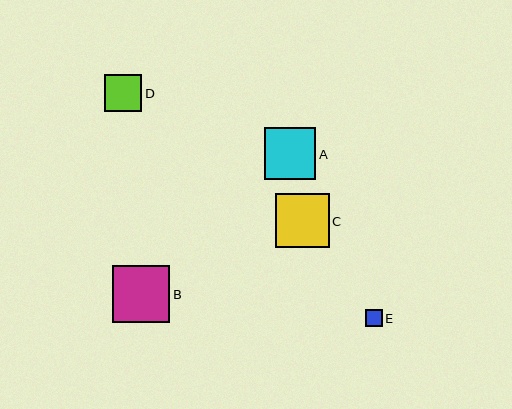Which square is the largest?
Square B is the largest with a size of approximately 57 pixels.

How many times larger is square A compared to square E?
Square A is approximately 3.1 times the size of square E.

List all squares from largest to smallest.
From largest to smallest: B, C, A, D, E.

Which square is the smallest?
Square E is the smallest with a size of approximately 17 pixels.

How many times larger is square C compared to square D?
Square C is approximately 1.5 times the size of square D.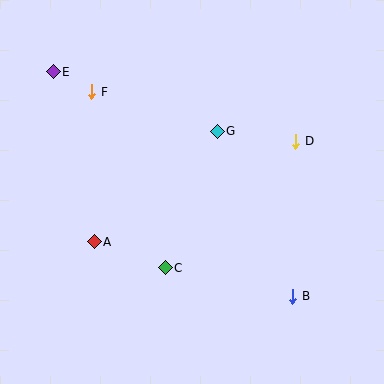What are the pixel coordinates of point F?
Point F is at (92, 92).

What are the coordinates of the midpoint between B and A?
The midpoint between B and A is at (193, 269).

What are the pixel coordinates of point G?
Point G is at (217, 131).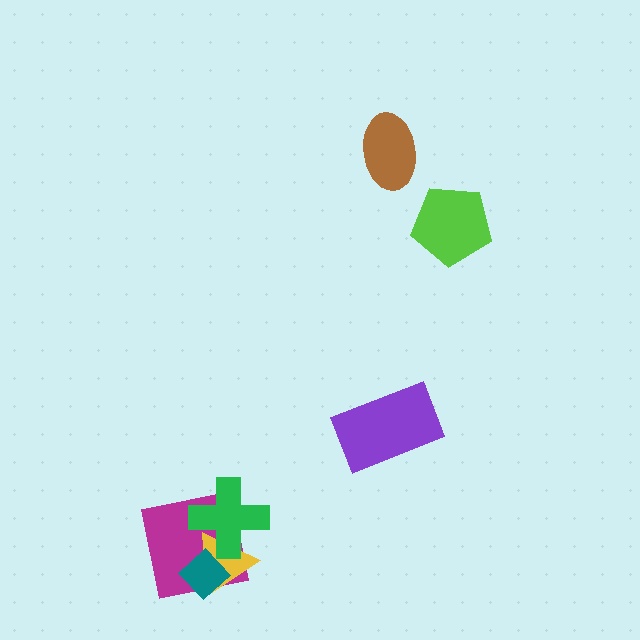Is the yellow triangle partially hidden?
Yes, it is partially covered by another shape.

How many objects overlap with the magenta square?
3 objects overlap with the magenta square.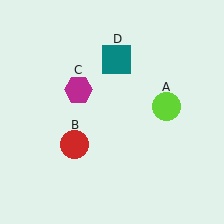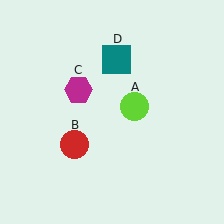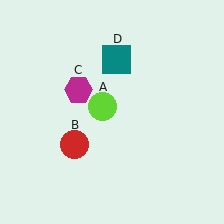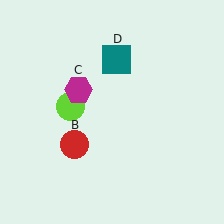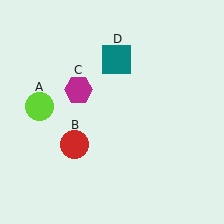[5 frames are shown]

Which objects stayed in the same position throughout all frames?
Red circle (object B) and magenta hexagon (object C) and teal square (object D) remained stationary.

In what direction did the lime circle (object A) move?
The lime circle (object A) moved left.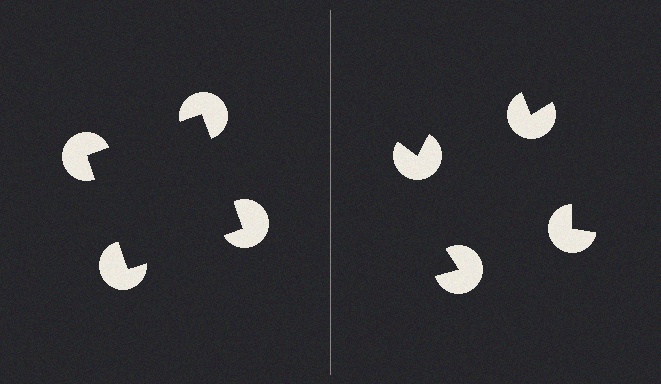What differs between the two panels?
The pac-man discs are positioned identically on both sides; only the wedge orientations differ. On the left they align to a square; on the right they are misaligned.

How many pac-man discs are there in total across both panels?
8 — 4 on each side.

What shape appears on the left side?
An illusory square.